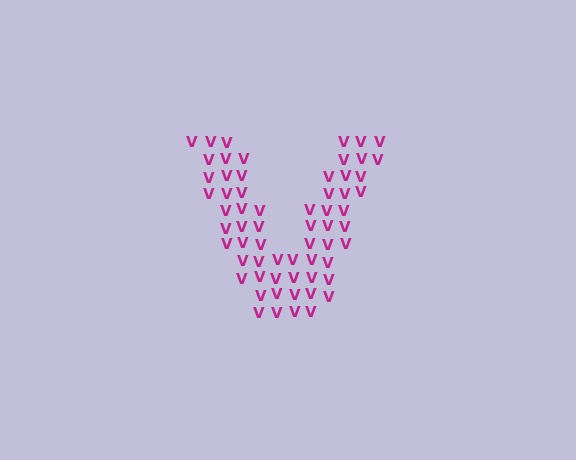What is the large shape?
The large shape is the letter V.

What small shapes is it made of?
It is made of small letter V's.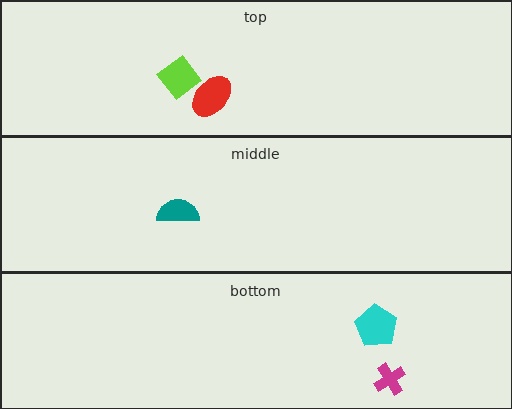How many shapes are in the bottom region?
2.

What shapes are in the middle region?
The teal semicircle.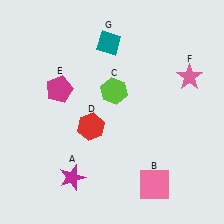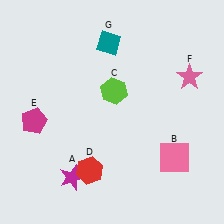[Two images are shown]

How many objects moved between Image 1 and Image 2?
3 objects moved between the two images.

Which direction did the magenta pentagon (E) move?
The magenta pentagon (E) moved down.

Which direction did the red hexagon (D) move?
The red hexagon (D) moved down.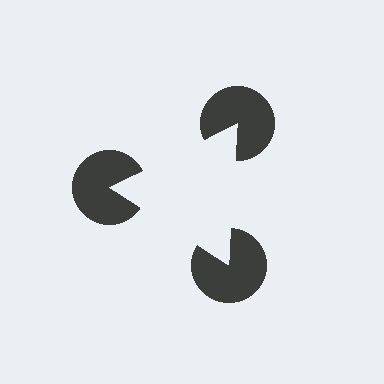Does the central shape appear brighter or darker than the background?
It typically appears slightly brighter than the background, even though no actual brightness change is drawn.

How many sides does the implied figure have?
3 sides.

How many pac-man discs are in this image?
There are 3 — one at each vertex of the illusory triangle.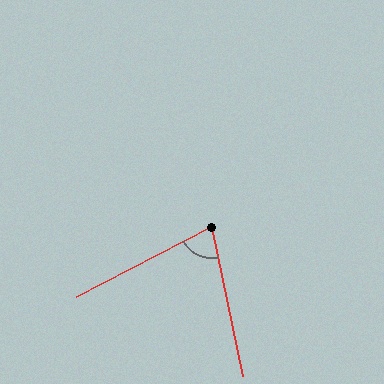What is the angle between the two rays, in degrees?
Approximately 74 degrees.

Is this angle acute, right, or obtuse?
It is acute.